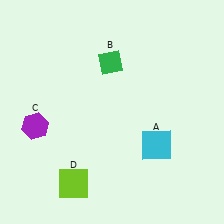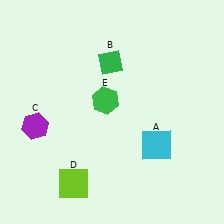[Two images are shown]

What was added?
A green hexagon (E) was added in Image 2.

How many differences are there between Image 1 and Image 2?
There is 1 difference between the two images.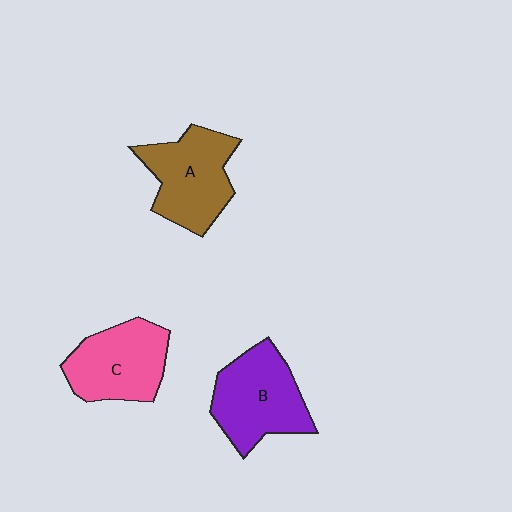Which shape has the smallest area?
Shape C (pink).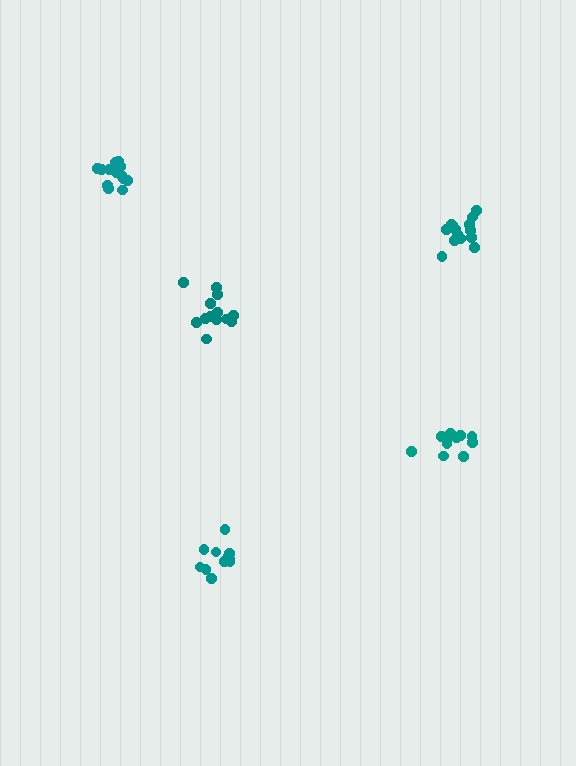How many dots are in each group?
Group 1: 13 dots, Group 2: 11 dots, Group 3: 11 dots, Group 4: 14 dots, Group 5: 14 dots (63 total).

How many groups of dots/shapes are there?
There are 5 groups.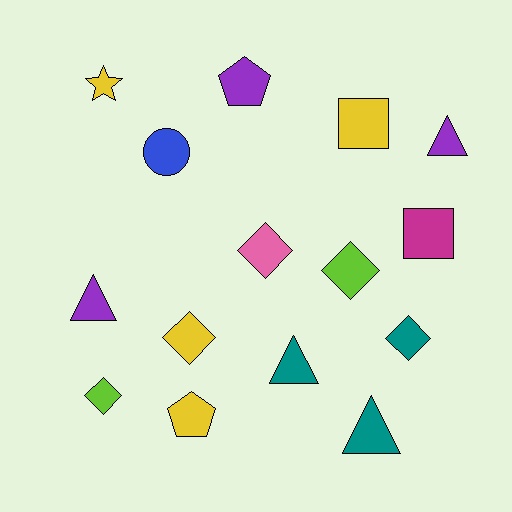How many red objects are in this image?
There are no red objects.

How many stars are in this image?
There is 1 star.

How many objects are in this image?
There are 15 objects.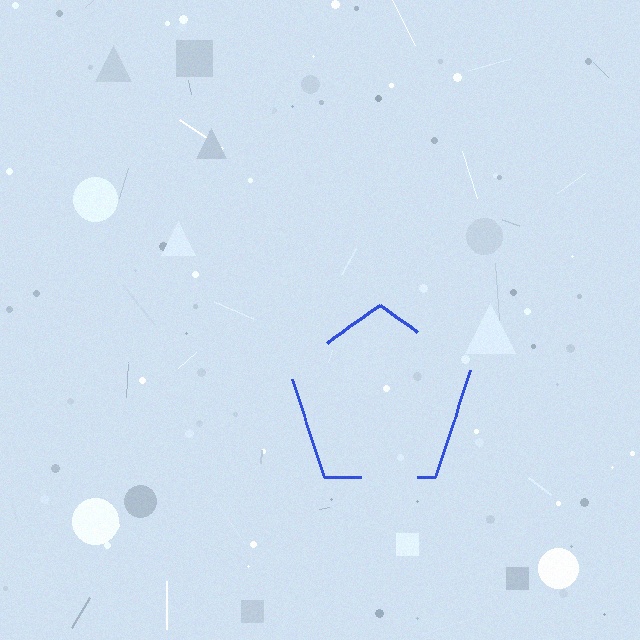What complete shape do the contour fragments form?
The contour fragments form a pentagon.